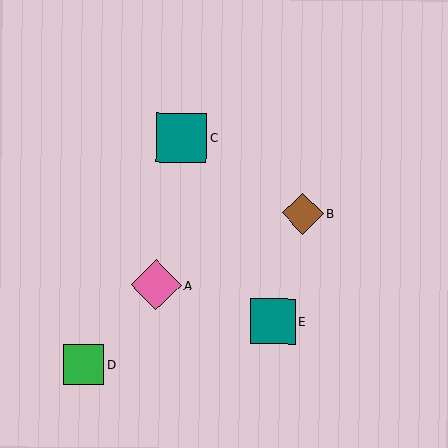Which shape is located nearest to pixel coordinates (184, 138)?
The teal square (labeled C) at (181, 138) is nearest to that location.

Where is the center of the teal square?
The center of the teal square is at (273, 321).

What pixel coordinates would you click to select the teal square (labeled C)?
Click at (181, 138) to select the teal square C.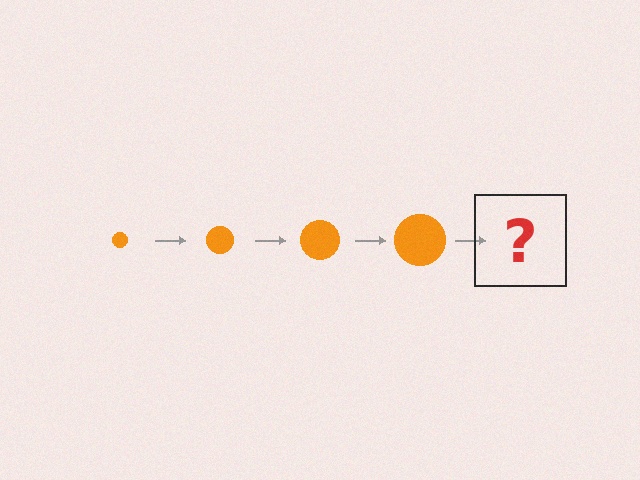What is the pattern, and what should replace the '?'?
The pattern is that the circle gets progressively larger each step. The '?' should be an orange circle, larger than the previous one.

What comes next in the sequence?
The next element should be an orange circle, larger than the previous one.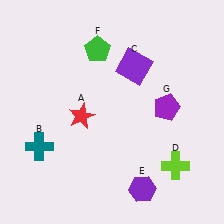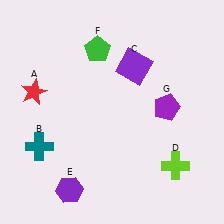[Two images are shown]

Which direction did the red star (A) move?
The red star (A) moved left.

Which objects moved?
The objects that moved are: the red star (A), the purple hexagon (E).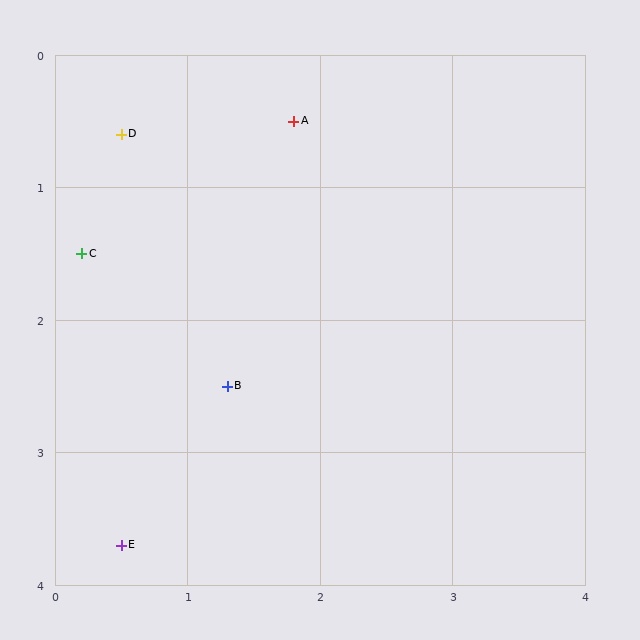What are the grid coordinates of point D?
Point D is at approximately (0.5, 0.6).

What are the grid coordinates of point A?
Point A is at approximately (1.8, 0.5).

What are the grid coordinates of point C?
Point C is at approximately (0.2, 1.5).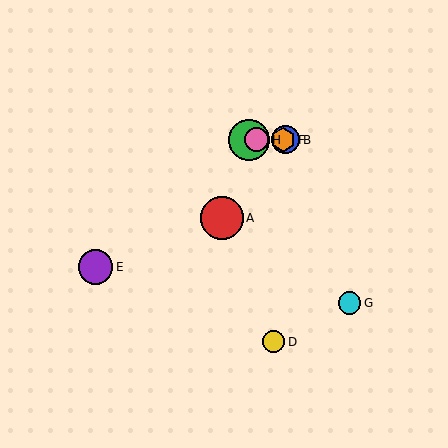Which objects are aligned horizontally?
Objects B, C, F, H are aligned horizontally.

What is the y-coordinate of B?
Object B is at y≈140.